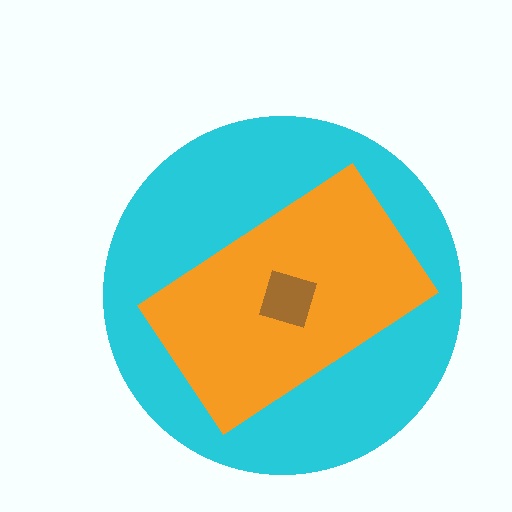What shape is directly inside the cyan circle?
The orange rectangle.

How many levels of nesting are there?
3.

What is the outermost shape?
The cyan circle.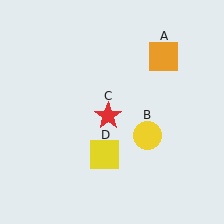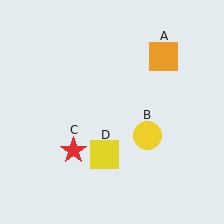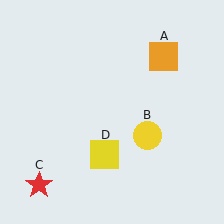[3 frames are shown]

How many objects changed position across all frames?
1 object changed position: red star (object C).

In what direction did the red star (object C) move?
The red star (object C) moved down and to the left.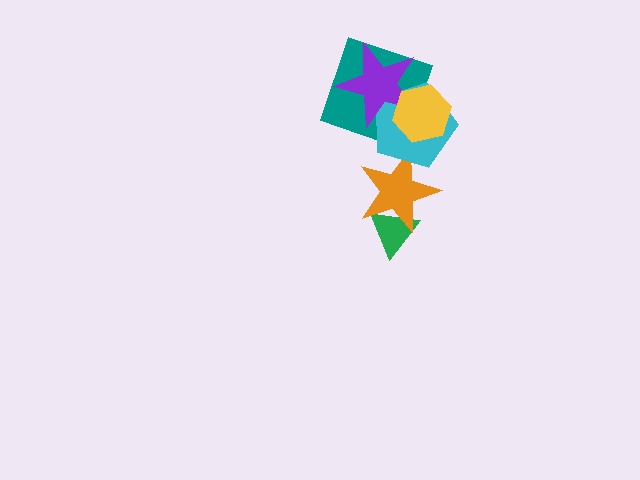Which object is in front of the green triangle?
The orange star is in front of the green triangle.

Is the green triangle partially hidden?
Yes, it is partially covered by another shape.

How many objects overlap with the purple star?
3 objects overlap with the purple star.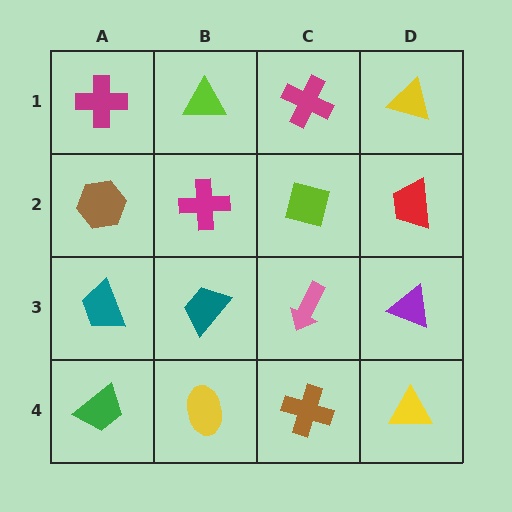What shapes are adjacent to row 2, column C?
A magenta cross (row 1, column C), a pink arrow (row 3, column C), a magenta cross (row 2, column B), a red trapezoid (row 2, column D).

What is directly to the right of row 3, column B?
A pink arrow.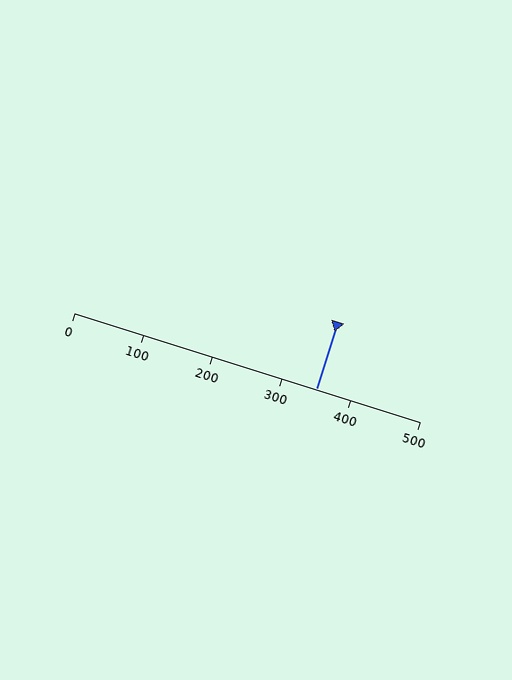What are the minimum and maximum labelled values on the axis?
The axis runs from 0 to 500.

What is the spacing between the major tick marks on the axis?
The major ticks are spaced 100 apart.